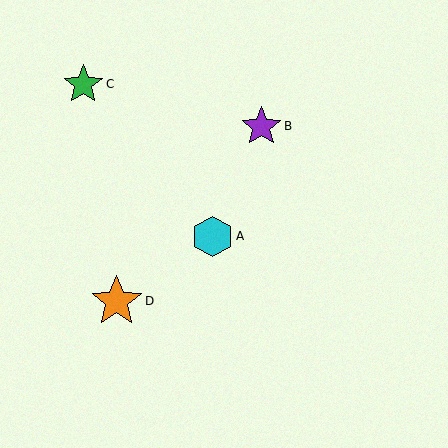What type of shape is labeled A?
Shape A is a cyan hexagon.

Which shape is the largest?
The orange star (labeled D) is the largest.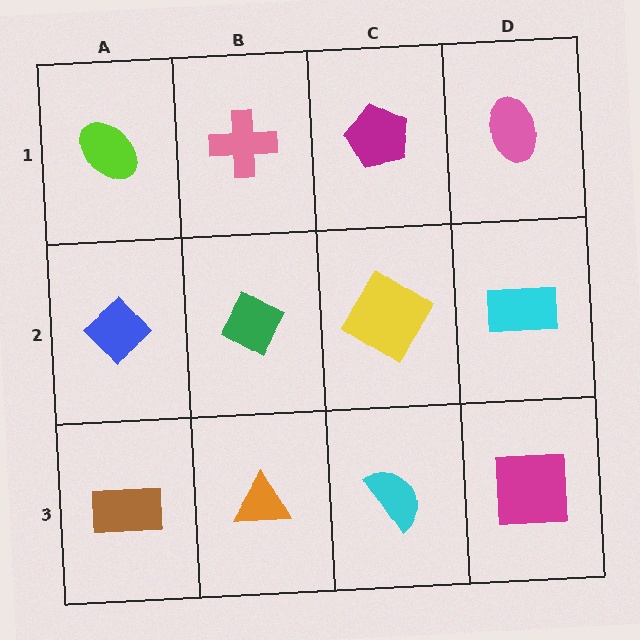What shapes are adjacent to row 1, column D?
A cyan rectangle (row 2, column D), a magenta pentagon (row 1, column C).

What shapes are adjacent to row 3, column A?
A blue diamond (row 2, column A), an orange triangle (row 3, column B).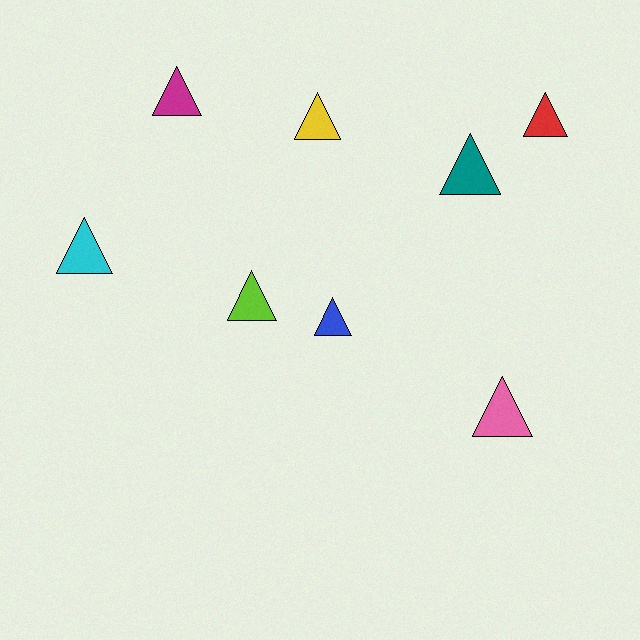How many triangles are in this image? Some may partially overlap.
There are 8 triangles.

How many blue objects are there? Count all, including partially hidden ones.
There is 1 blue object.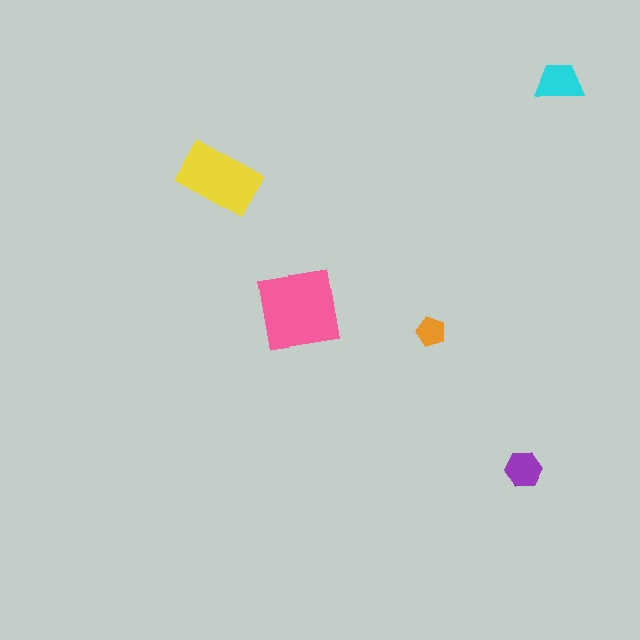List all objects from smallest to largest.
The orange pentagon, the purple hexagon, the cyan trapezoid, the yellow rectangle, the pink square.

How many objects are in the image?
There are 5 objects in the image.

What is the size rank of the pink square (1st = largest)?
1st.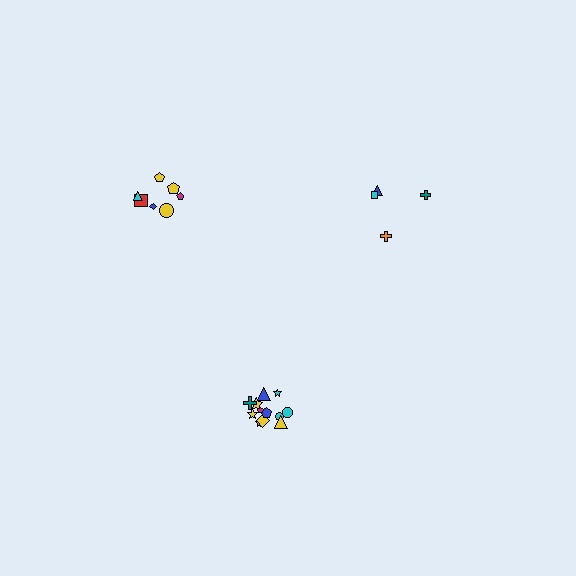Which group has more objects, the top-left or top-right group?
The top-left group.